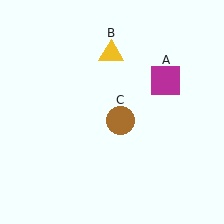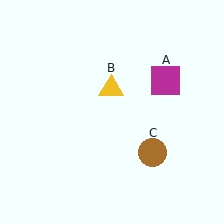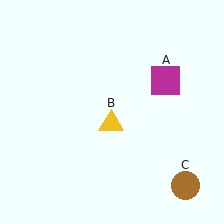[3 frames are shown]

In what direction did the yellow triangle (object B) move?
The yellow triangle (object B) moved down.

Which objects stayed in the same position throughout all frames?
Magenta square (object A) remained stationary.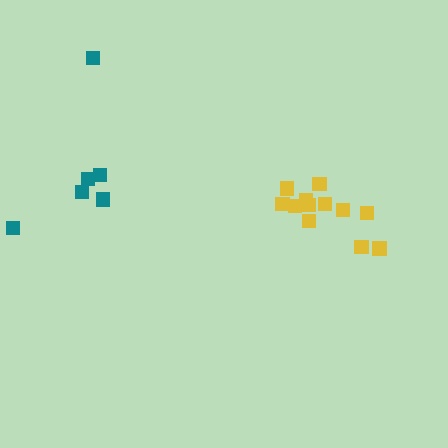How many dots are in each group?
Group 1: 6 dots, Group 2: 12 dots (18 total).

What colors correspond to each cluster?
The clusters are colored: teal, yellow.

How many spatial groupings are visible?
There are 2 spatial groupings.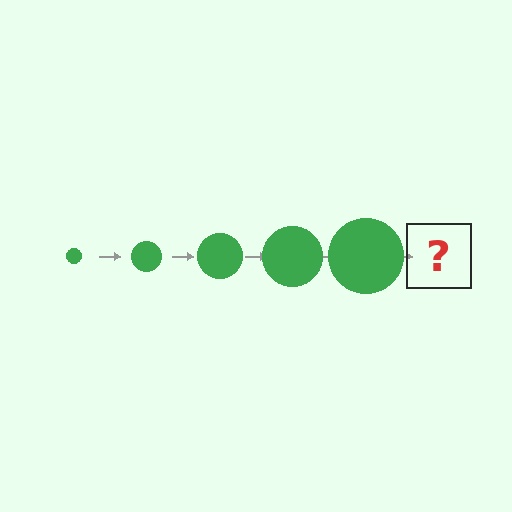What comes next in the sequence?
The next element should be a green circle, larger than the previous one.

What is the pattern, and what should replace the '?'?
The pattern is that the circle gets progressively larger each step. The '?' should be a green circle, larger than the previous one.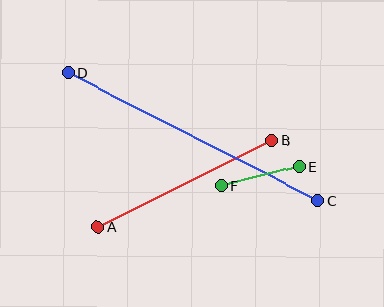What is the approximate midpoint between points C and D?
The midpoint is at approximately (193, 137) pixels.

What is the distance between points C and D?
The distance is approximately 280 pixels.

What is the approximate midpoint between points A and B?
The midpoint is at approximately (185, 184) pixels.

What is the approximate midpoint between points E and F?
The midpoint is at approximately (260, 176) pixels.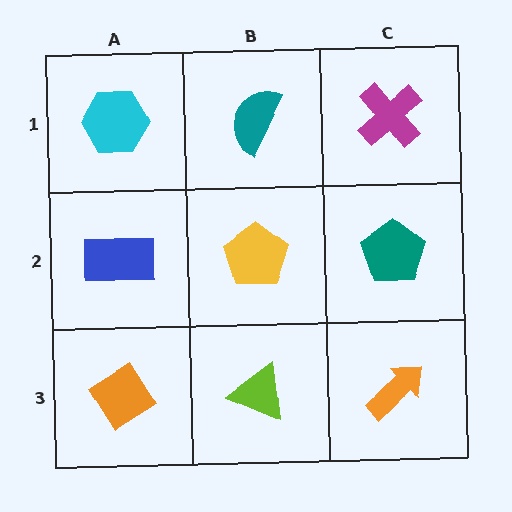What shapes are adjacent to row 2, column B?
A teal semicircle (row 1, column B), a lime triangle (row 3, column B), a blue rectangle (row 2, column A), a teal pentagon (row 2, column C).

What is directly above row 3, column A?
A blue rectangle.